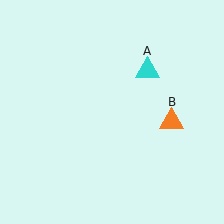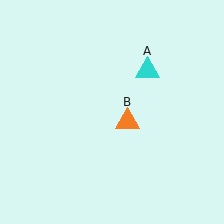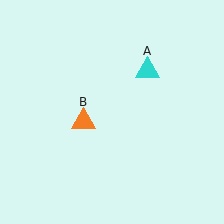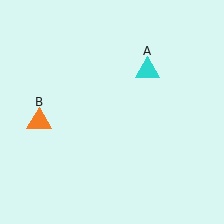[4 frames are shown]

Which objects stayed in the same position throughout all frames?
Cyan triangle (object A) remained stationary.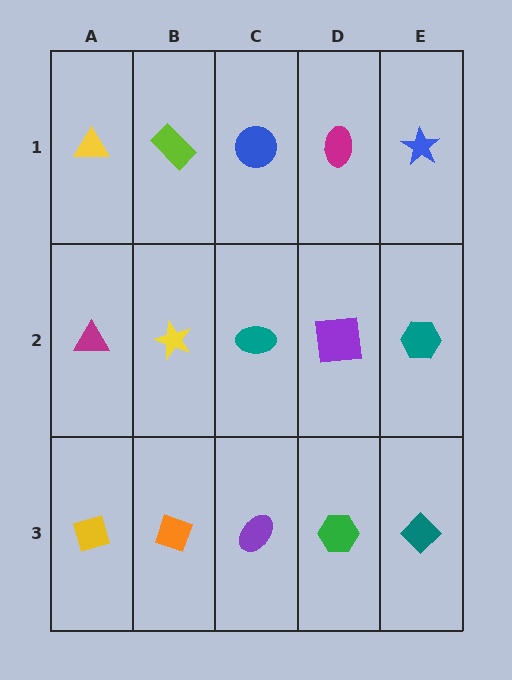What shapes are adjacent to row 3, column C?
A teal ellipse (row 2, column C), an orange diamond (row 3, column B), a green hexagon (row 3, column D).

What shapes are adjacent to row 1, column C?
A teal ellipse (row 2, column C), a lime rectangle (row 1, column B), a magenta ellipse (row 1, column D).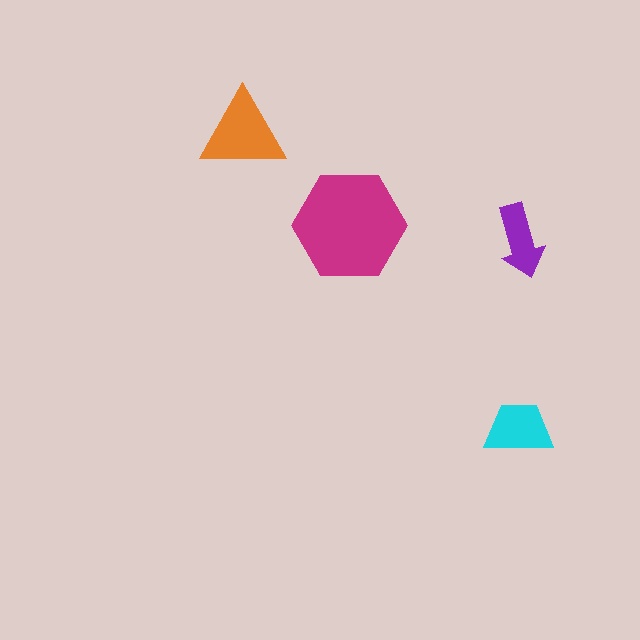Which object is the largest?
The magenta hexagon.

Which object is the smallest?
The purple arrow.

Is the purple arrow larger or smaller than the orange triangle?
Smaller.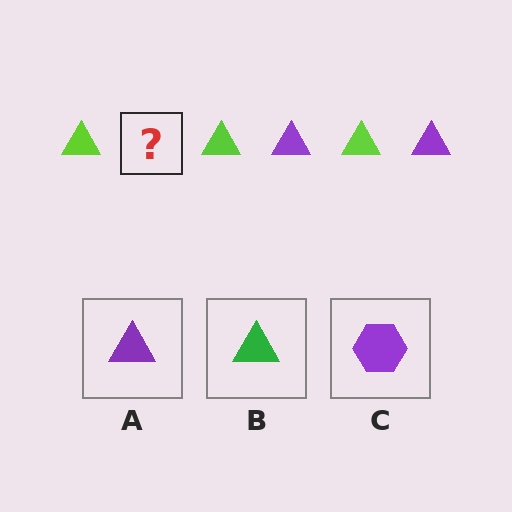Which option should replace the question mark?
Option A.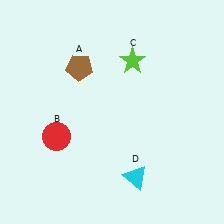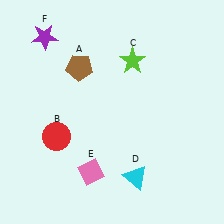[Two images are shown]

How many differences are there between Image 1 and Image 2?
There are 2 differences between the two images.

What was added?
A pink diamond (E), a purple star (F) were added in Image 2.